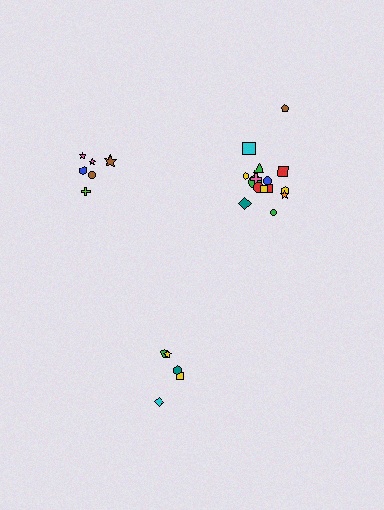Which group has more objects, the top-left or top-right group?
The top-right group.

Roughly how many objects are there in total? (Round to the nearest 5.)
Roughly 25 objects in total.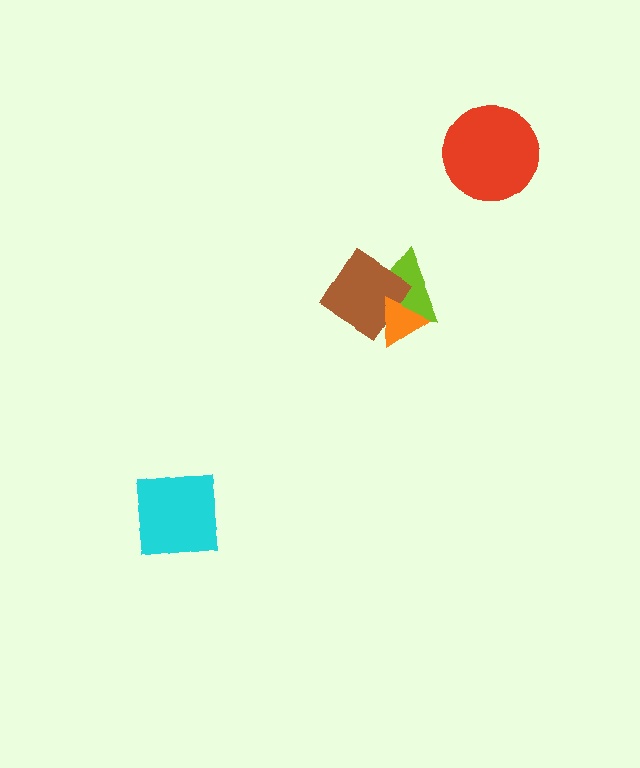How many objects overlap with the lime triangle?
2 objects overlap with the lime triangle.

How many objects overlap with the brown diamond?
2 objects overlap with the brown diamond.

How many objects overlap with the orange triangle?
2 objects overlap with the orange triangle.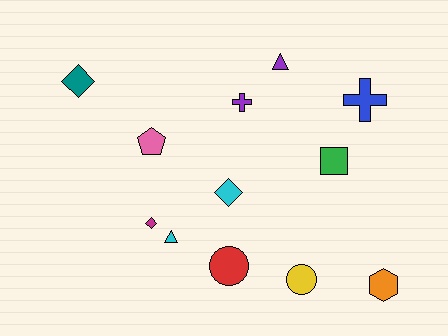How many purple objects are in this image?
There are 2 purple objects.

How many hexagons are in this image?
There is 1 hexagon.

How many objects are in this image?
There are 12 objects.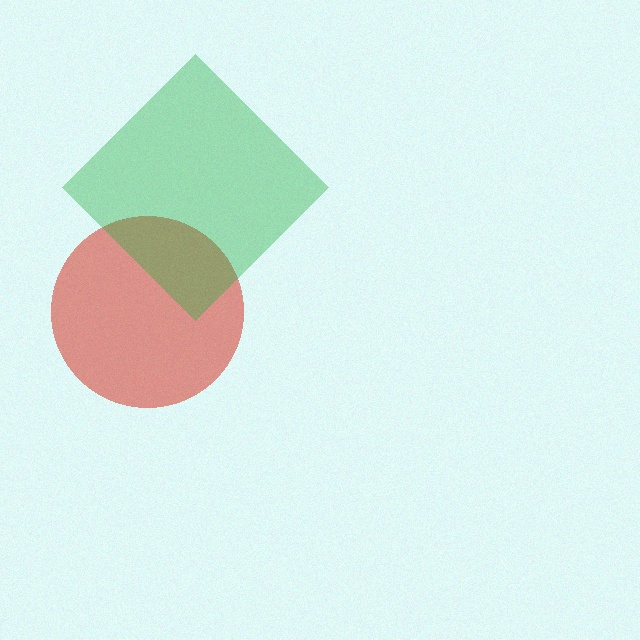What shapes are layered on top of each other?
The layered shapes are: a red circle, a green diamond.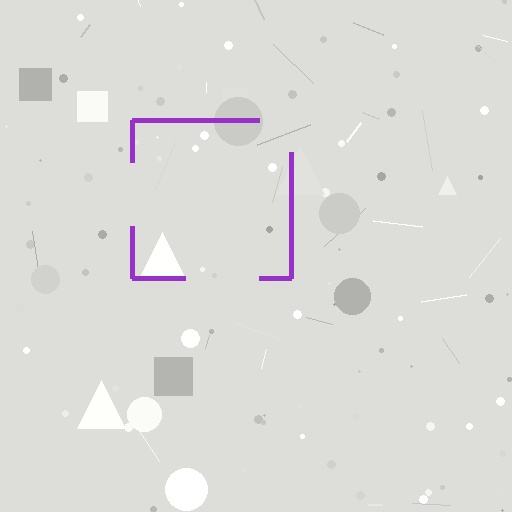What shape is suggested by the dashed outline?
The dashed outline suggests a square.